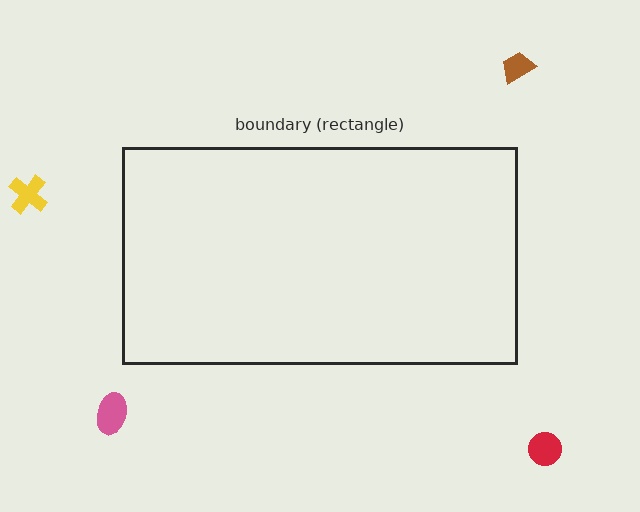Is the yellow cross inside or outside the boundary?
Outside.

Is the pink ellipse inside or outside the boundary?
Outside.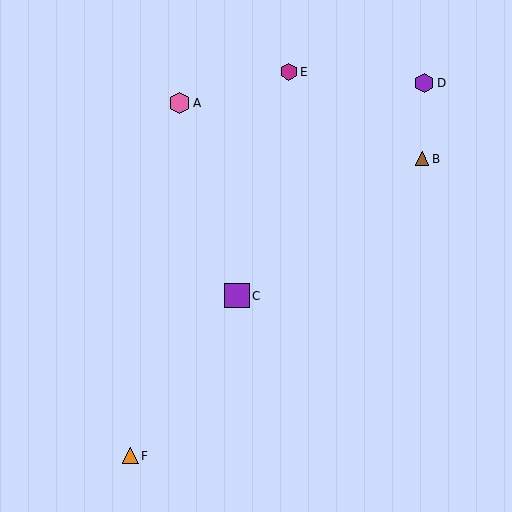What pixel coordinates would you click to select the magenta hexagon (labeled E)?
Click at (289, 72) to select the magenta hexagon E.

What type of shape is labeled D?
Shape D is a purple hexagon.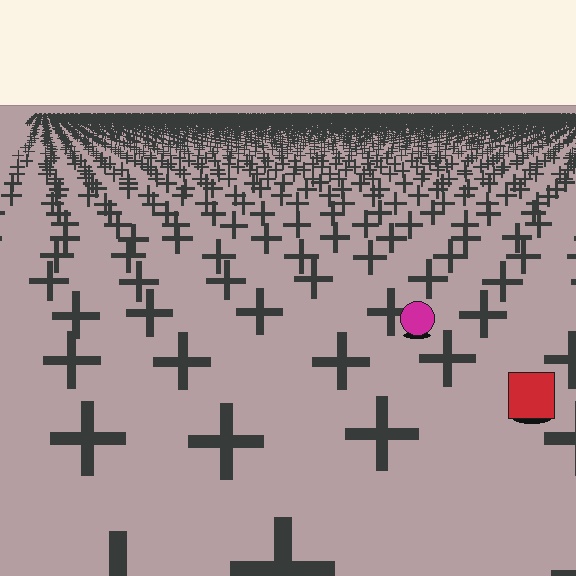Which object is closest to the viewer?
The red square is closest. The texture marks near it are larger and more spread out.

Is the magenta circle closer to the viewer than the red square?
No. The red square is closer — you can tell from the texture gradient: the ground texture is coarser near it.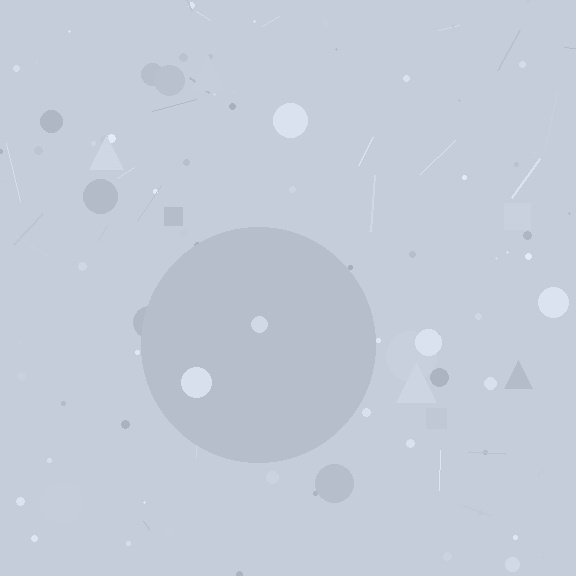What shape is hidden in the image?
A circle is hidden in the image.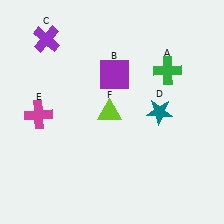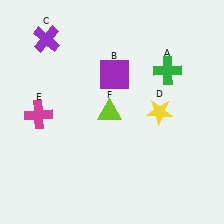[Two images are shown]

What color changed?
The star (D) changed from teal in Image 1 to yellow in Image 2.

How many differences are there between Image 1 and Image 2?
There is 1 difference between the two images.